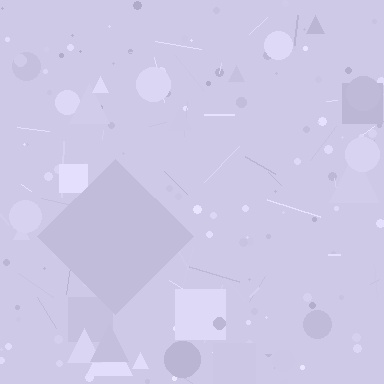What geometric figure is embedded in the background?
A diamond is embedded in the background.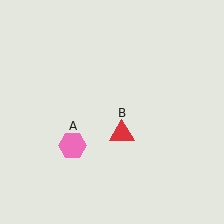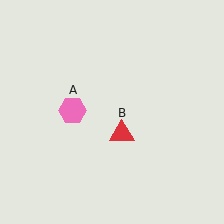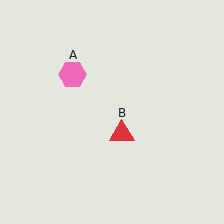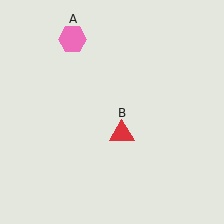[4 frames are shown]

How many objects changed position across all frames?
1 object changed position: pink hexagon (object A).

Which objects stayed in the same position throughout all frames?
Red triangle (object B) remained stationary.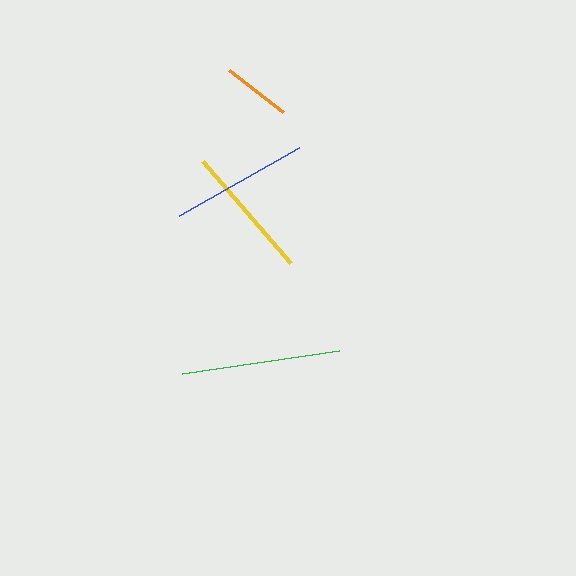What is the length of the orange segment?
The orange segment is approximately 69 pixels long.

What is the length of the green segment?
The green segment is approximately 159 pixels long.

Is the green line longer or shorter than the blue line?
The green line is longer than the blue line.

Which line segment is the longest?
The green line is the longest at approximately 159 pixels.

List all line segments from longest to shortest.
From longest to shortest: green, blue, yellow, orange.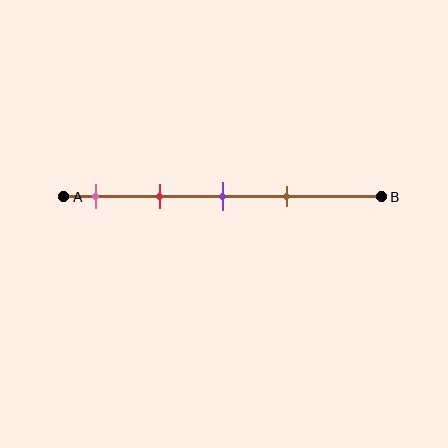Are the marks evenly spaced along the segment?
Yes, the marks are approximately evenly spaced.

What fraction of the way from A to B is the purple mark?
The purple mark is approximately 50% (0.5) of the way from A to B.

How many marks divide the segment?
There are 4 marks dividing the segment.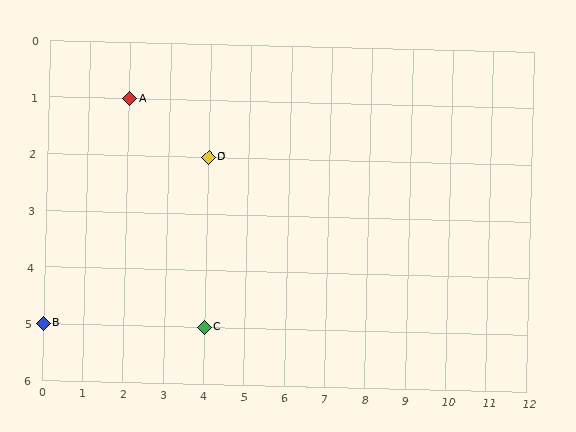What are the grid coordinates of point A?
Point A is at grid coordinates (2, 1).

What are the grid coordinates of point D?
Point D is at grid coordinates (4, 2).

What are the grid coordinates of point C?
Point C is at grid coordinates (4, 5).